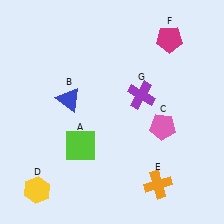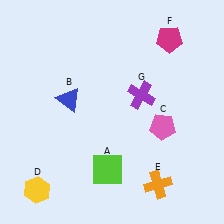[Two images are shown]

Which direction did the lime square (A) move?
The lime square (A) moved right.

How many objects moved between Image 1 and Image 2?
1 object moved between the two images.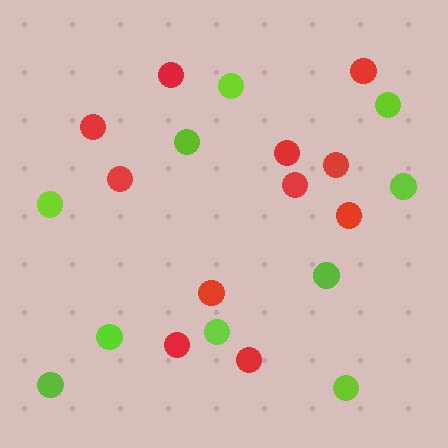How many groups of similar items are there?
There are 2 groups: one group of lime circles (10) and one group of red circles (11).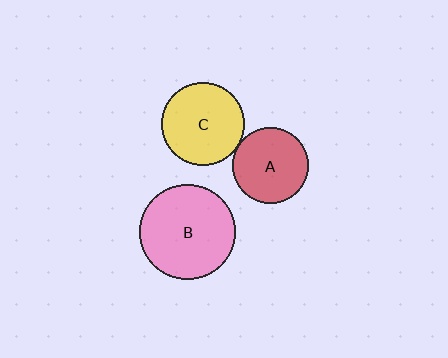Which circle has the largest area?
Circle B (pink).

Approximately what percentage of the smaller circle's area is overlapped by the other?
Approximately 5%.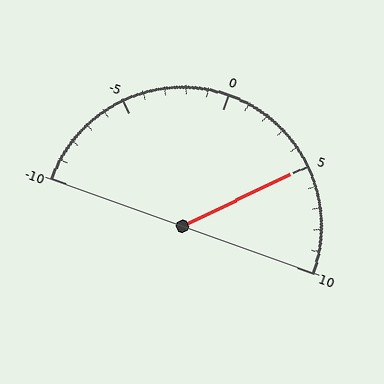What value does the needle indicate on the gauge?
The needle indicates approximately 5.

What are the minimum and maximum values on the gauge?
The gauge ranges from -10 to 10.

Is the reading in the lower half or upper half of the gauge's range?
The reading is in the upper half of the range (-10 to 10).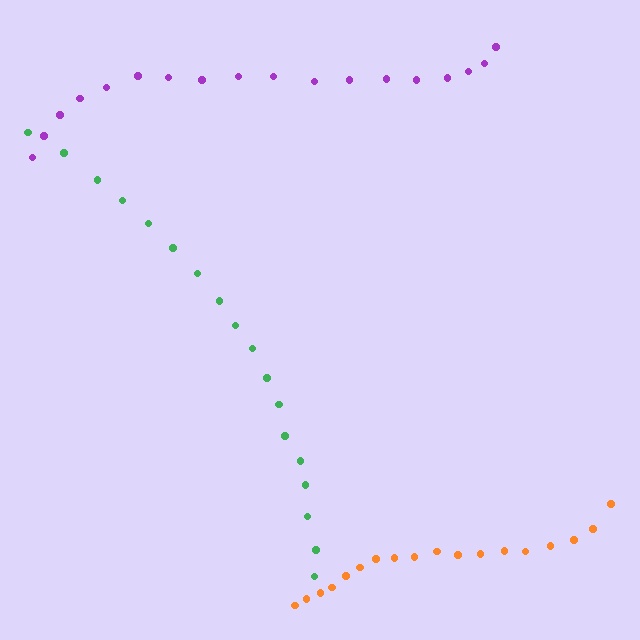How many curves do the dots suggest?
There are 3 distinct paths.